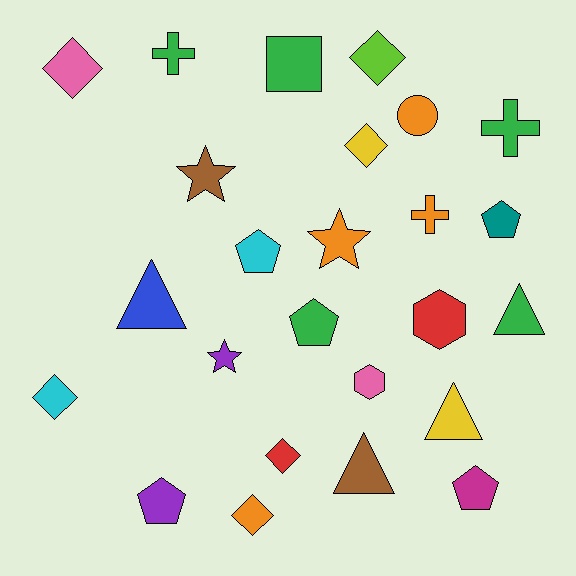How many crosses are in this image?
There are 3 crosses.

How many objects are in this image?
There are 25 objects.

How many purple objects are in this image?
There are 2 purple objects.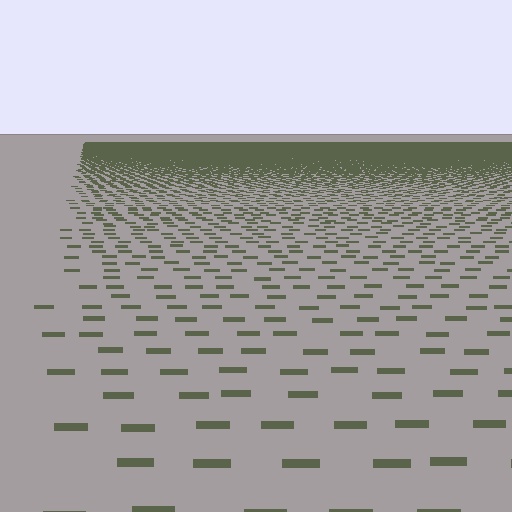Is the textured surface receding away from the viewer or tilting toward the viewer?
The surface is receding away from the viewer. Texture elements get smaller and denser toward the top.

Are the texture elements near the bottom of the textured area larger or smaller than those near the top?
Larger. Near the bottom, elements are closer to the viewer and appear at a bigger on-screen size.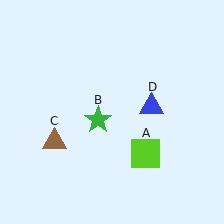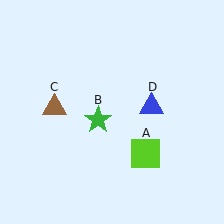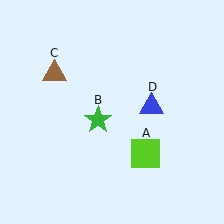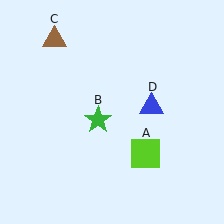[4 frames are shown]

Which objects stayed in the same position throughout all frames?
Lime square (object A) and green star (object B) and blue triangle (object D) remained stationary.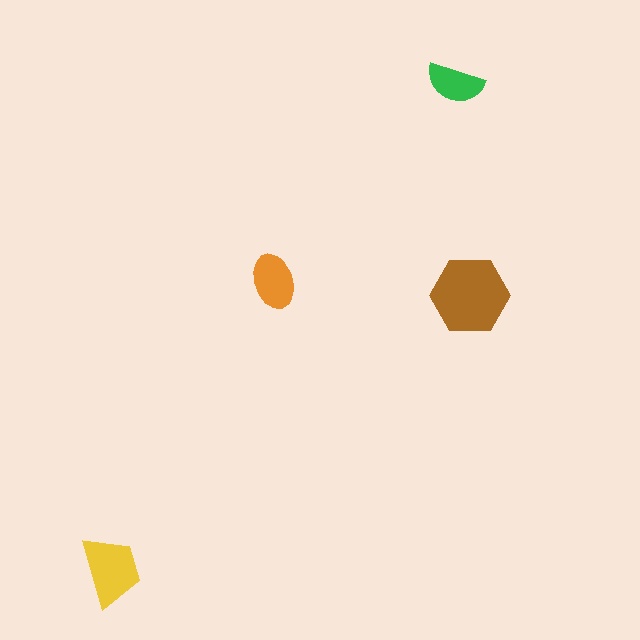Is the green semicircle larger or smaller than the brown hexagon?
Smaller.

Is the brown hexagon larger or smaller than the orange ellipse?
Larger.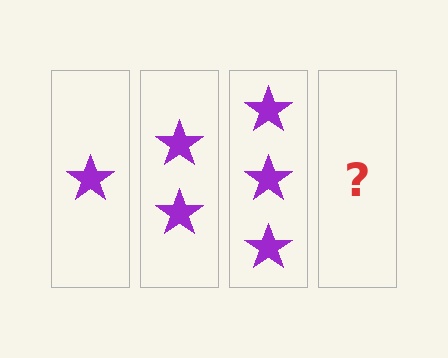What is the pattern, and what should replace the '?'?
The pattern is that each step adds one more star. The '?' should be 4 stars.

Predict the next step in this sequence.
The next step is 4 stars.